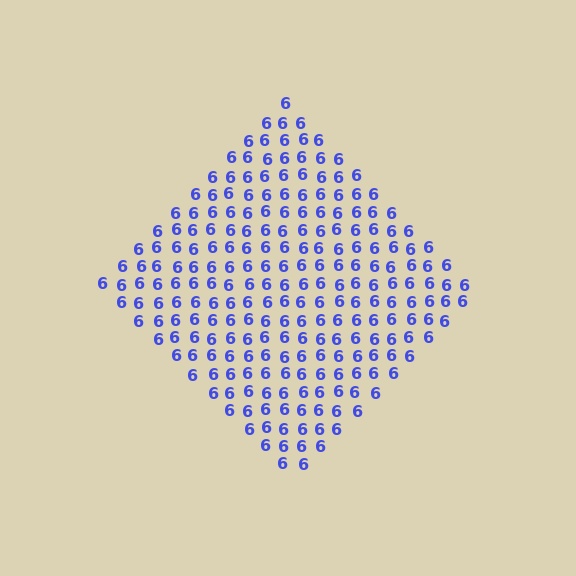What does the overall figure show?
The overall figure shows a diamond.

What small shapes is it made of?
It is made of small digit 6's.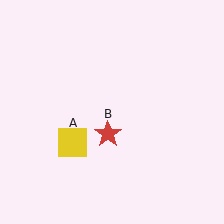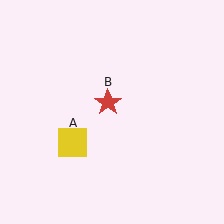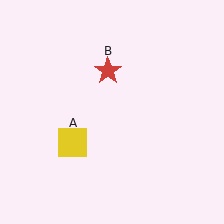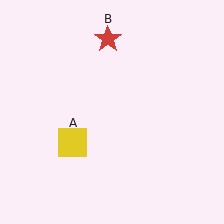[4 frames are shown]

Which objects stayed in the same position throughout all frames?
Yellow square (object A) remained stationary.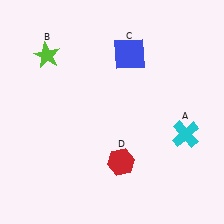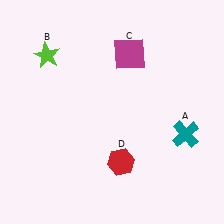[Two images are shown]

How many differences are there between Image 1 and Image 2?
There are 2 differences between the two images.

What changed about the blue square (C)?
In Image 1, C is blue. In Image 2, it changed to magenta.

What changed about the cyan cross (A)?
In Image 1, A is cyan. In Image 2, it changed to teal.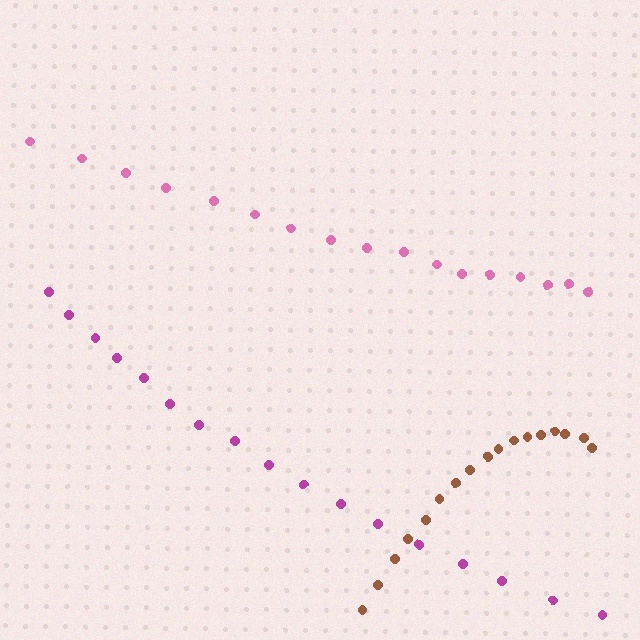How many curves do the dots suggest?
There are 3 distinct paths.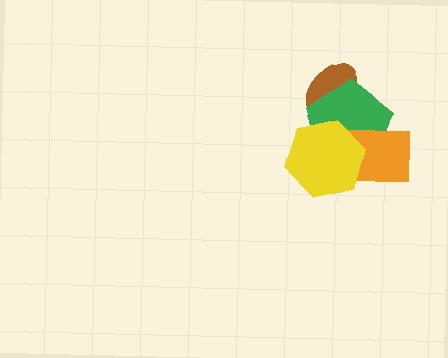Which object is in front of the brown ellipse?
The green pentagon is in front of the brown ellipse.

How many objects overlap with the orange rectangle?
2 objects overlap with the orange rectangle.